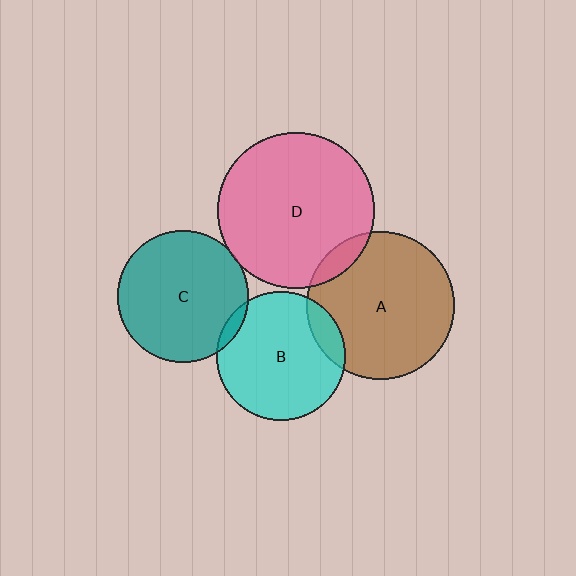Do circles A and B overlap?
Yes.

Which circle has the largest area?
Circle D (pink).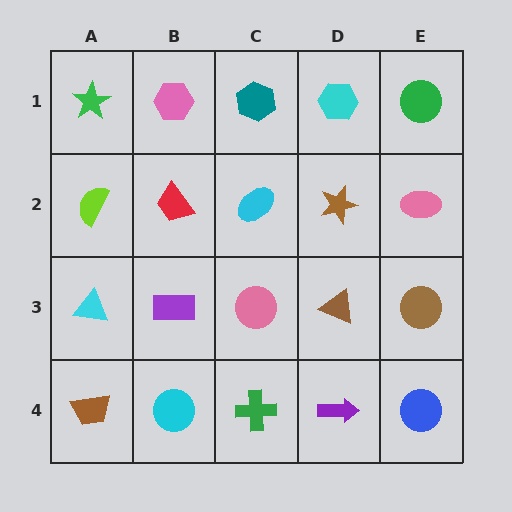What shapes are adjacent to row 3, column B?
A red trapezoid (row 2, column B), a cyan circle (row 4, column B), a cyan triangle (row 3, column A), a pink circle (row 3, column C).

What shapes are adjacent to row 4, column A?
A cyan triangle (row 3, column A), a cyan circle (row 4, column B).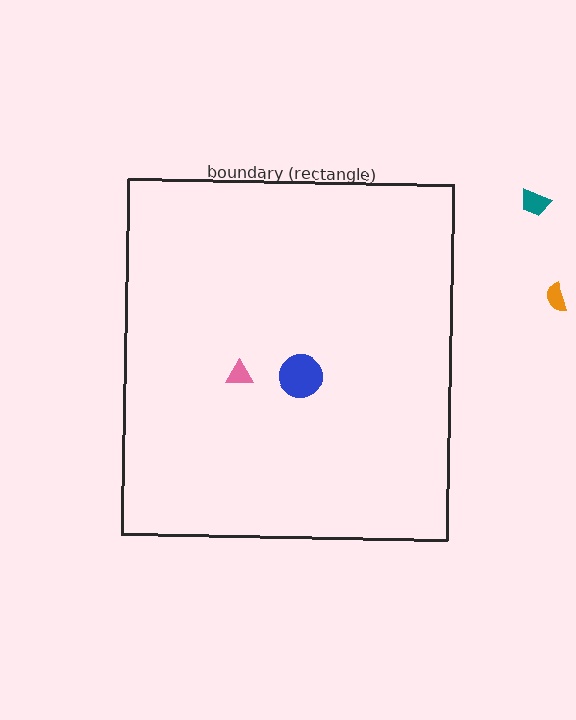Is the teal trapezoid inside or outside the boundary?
Outside.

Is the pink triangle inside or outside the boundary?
Inside.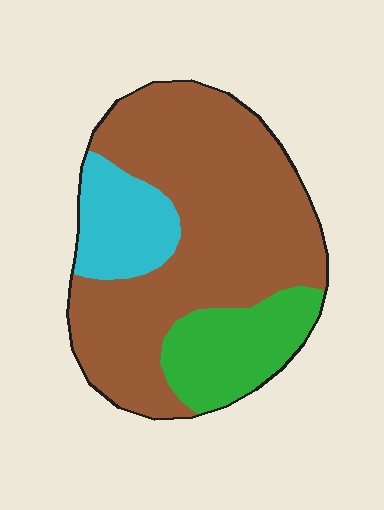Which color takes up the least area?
Cyan, at roughly 15%.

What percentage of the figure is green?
Green takes up less than a quarter of the figure.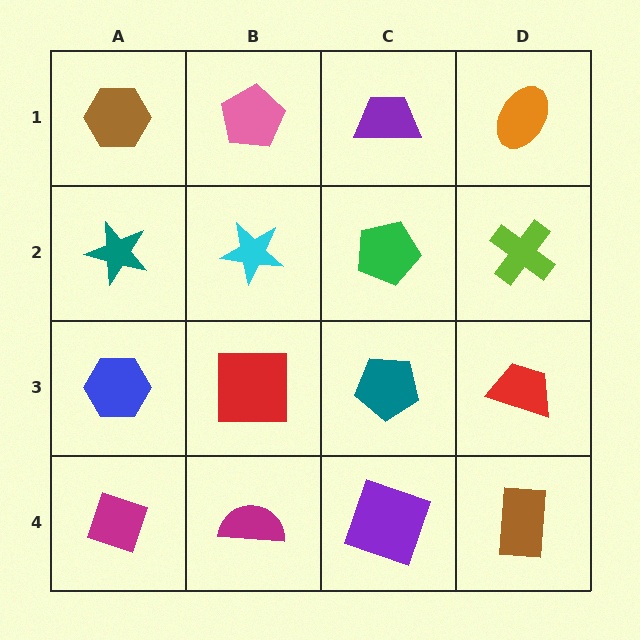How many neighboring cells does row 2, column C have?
4.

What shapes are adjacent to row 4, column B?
A red square (row 3, column B), a magenta diamond (row 4, column A), a purple square (row 4, column C).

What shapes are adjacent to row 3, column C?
A green pentagon (row 2, column C), a purple square (row 4, column C), a red square (row 3, column B), a red trapezoid (row 3, column D).